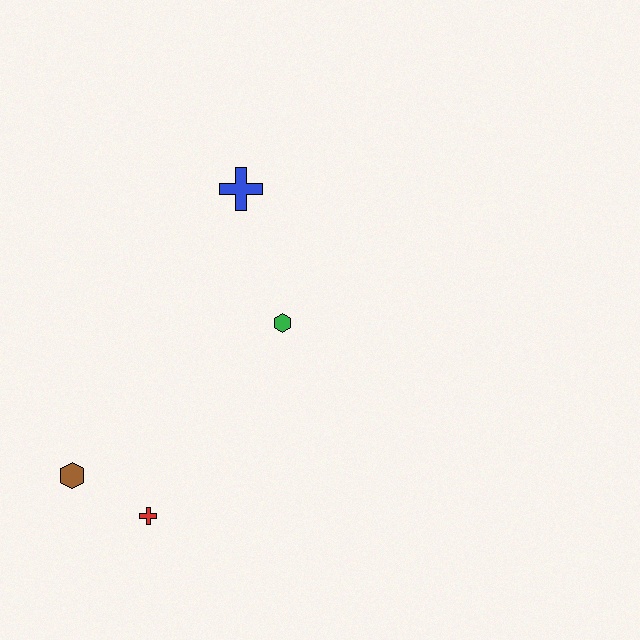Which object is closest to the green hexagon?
The blue cross is closest to the green hexagon.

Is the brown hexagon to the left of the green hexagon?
Yes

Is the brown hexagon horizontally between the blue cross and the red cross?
No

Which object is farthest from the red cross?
The blue cross is farthest from the red cross.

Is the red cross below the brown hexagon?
Yes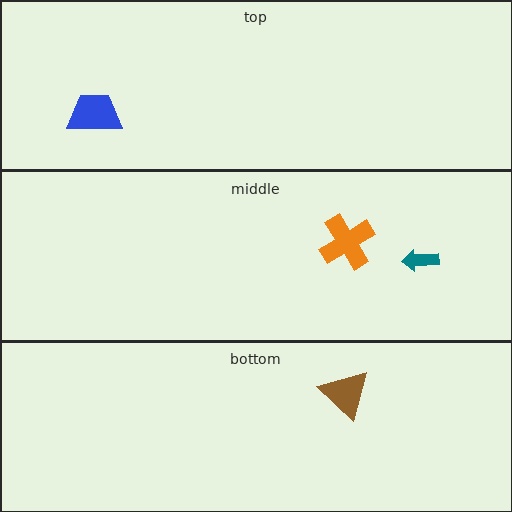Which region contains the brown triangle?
The bottom region.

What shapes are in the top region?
The blue trapezoid.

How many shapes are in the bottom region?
1.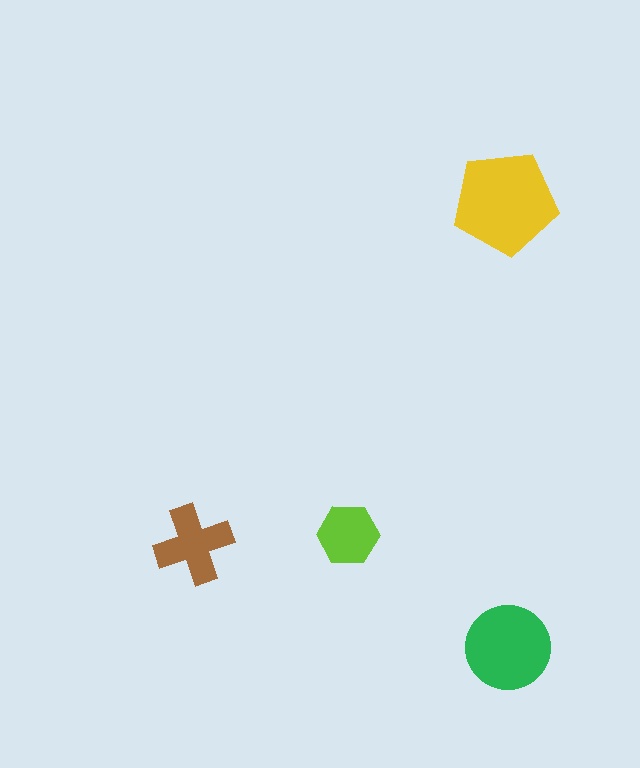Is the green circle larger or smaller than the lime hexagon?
Larger.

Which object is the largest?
The yellow pentagon.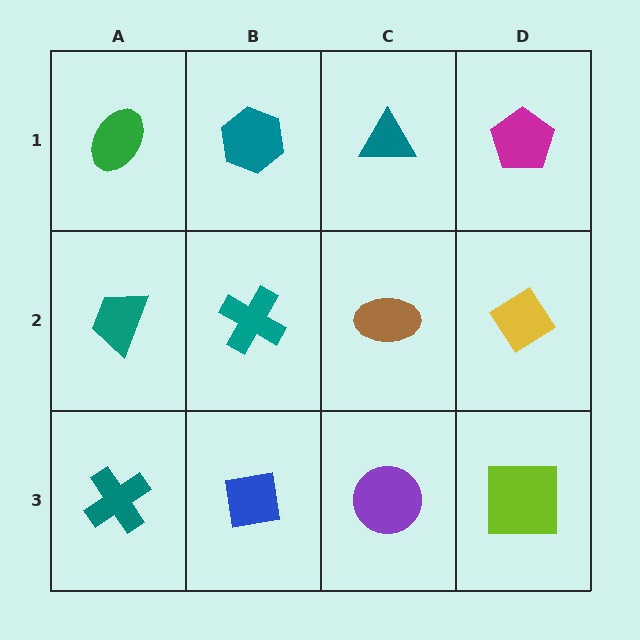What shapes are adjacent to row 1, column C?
A brown ellipse (row 2, column C), a teal hexagon (row 1, column B), a magenta pentagon (row 1, column D).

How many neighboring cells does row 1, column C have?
3.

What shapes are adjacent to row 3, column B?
A teal cross (row 2, column B), a teal cross (row 3, column A), a purple circle (row 3, column C).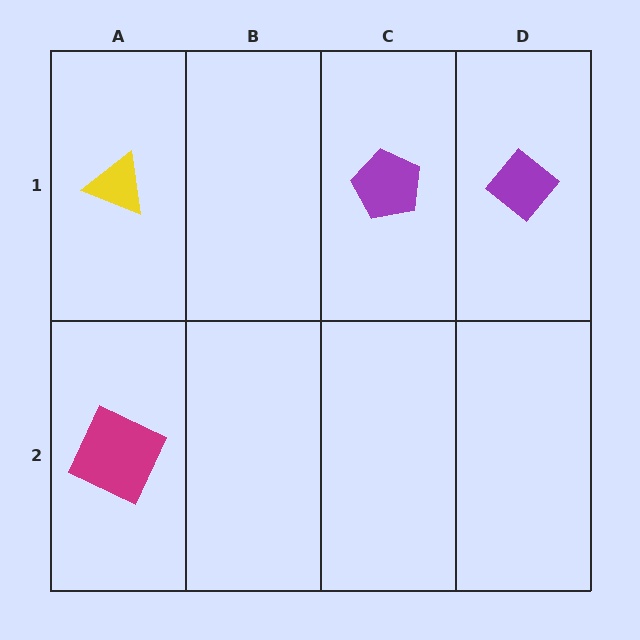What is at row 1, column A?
A yellow triangle.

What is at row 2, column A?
A magenta square.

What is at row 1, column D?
A purple diamond.